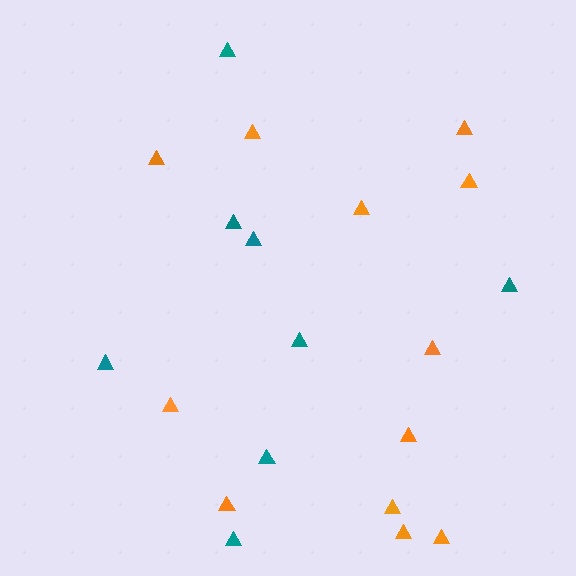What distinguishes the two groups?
There are 2 groups: one group of orange triangles (12) and one group of teal triangles (8).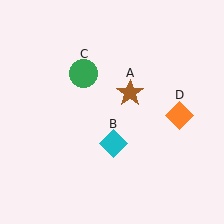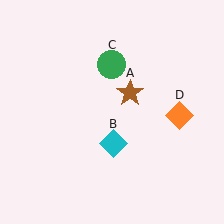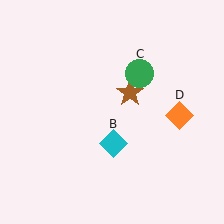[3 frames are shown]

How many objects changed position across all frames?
1 object changed position: green circle (object C).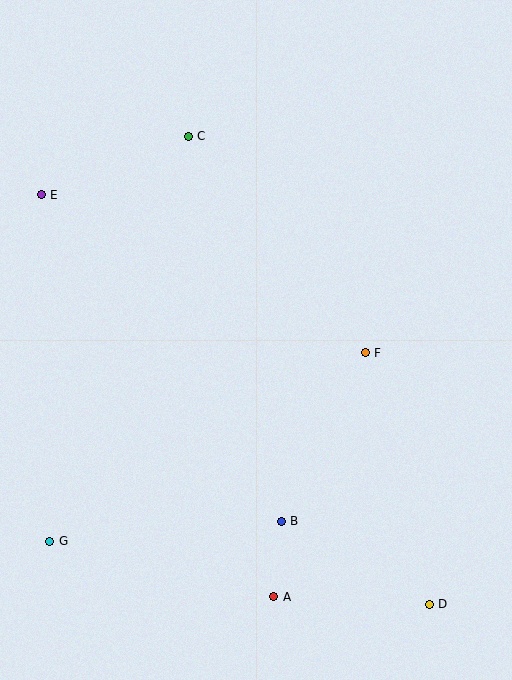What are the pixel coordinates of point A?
Point A is at (274, 597).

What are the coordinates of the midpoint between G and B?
The midpoint between G and B is at (165, 531).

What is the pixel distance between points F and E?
The distance between F and E is 361 pixels.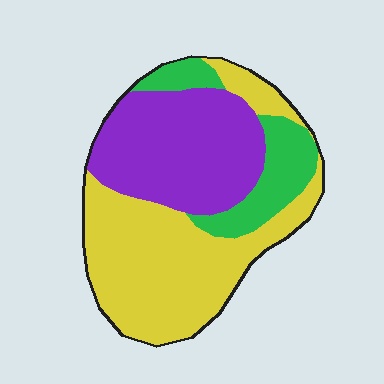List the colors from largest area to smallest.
From largest to smallest: yellow, purple, green.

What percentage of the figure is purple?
Purple takes up about three eighths (3/8) of the figure.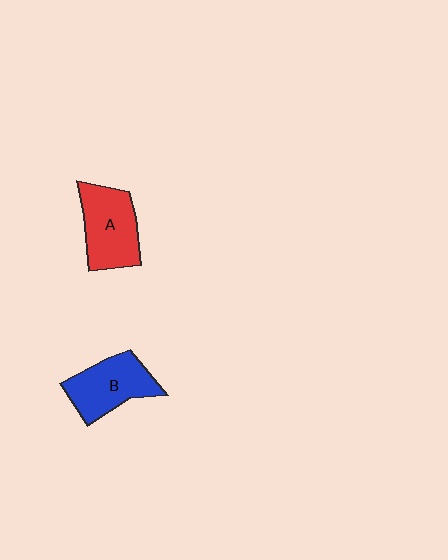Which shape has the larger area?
Shape A (red).